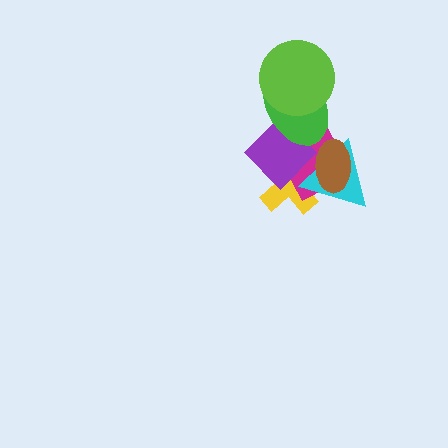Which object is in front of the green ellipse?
The lime circle is in front of the green ellipse.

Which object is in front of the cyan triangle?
The brown ellipse is in front of the cyan triangle.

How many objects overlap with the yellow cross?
4 objects overlap with the yellow cross.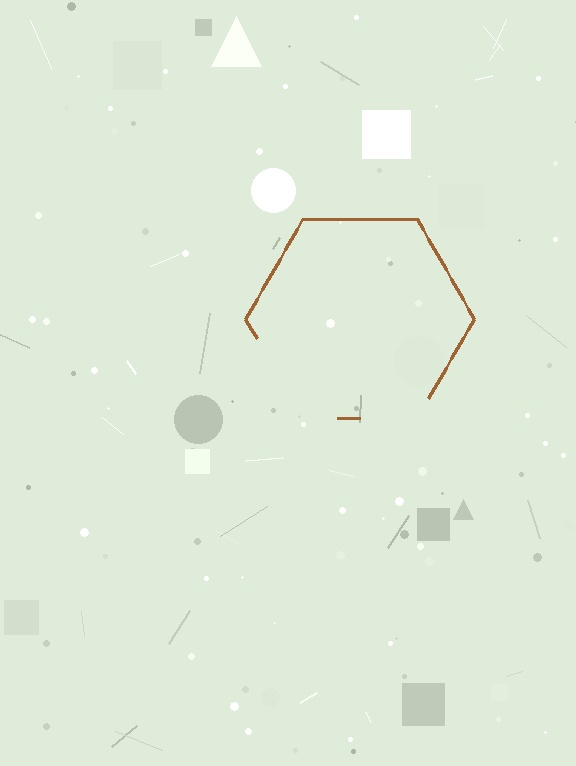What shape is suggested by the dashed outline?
The dashed outline suggests a hexagon.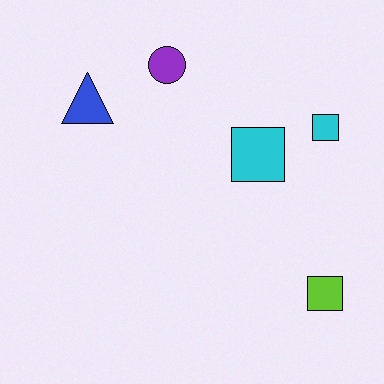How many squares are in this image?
There are 3 squares.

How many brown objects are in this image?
There are no brown objects.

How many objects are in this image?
There are 5 objects.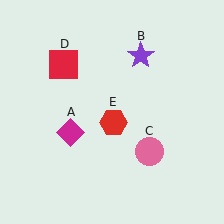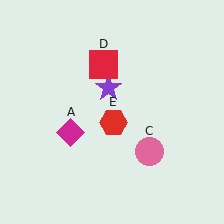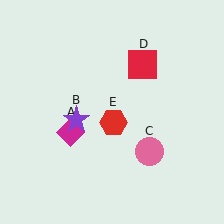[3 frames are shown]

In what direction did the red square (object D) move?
The red square (object D) moved right.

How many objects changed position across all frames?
2 objects changed position: purple star (object B), red square (object D).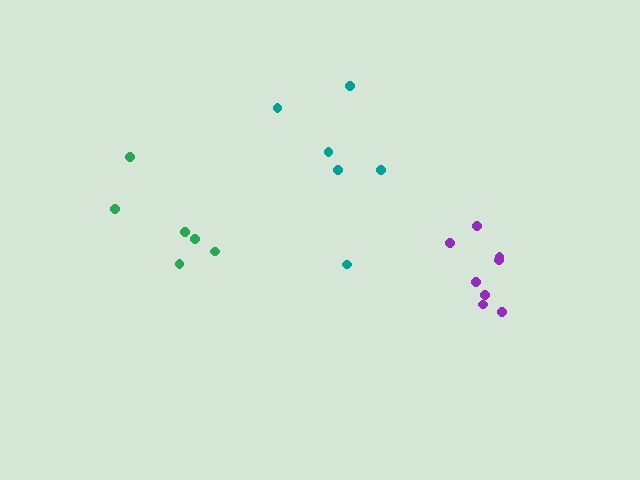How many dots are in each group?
Group 1: 6 dots, Group 2: 8 dots, Group 3: 6 dots (20 total).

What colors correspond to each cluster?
The clusters are colored: green, purple, teal.